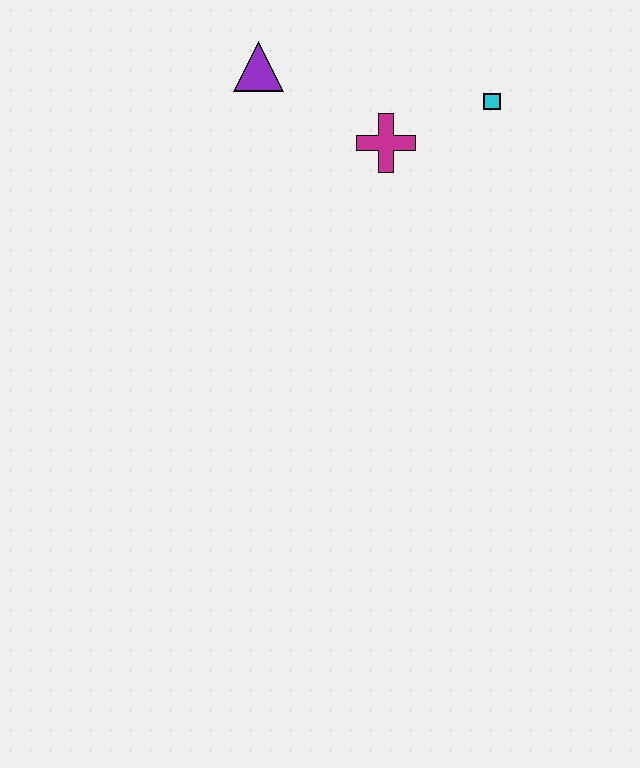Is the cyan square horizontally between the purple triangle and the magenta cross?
No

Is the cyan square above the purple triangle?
No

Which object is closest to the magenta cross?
The cyan square is closest to the magenta cross.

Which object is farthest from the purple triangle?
The cyan square is farthest from the purple triangle.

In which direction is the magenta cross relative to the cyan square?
The magenta cross is to the left of the cyan square.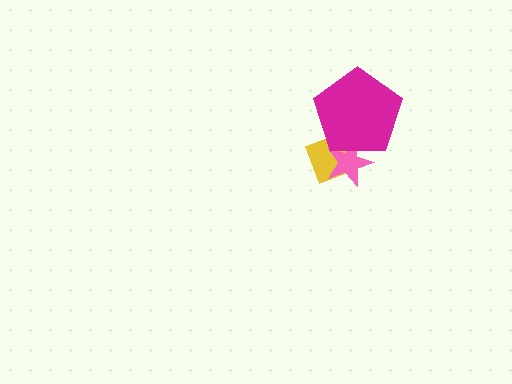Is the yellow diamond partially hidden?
Yes, it is partially covered by another shape.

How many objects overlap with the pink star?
2 objects overlap with the pink star.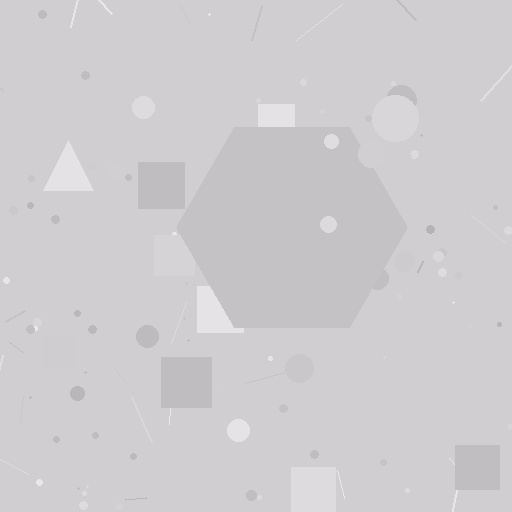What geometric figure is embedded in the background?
A hexagon is embedded in the background.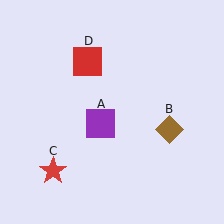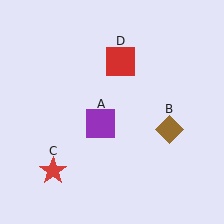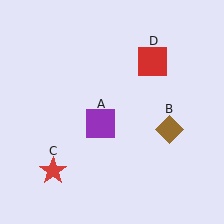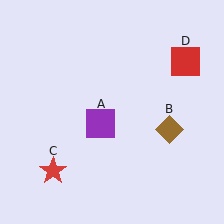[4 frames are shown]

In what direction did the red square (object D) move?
The red square (object D) moved right.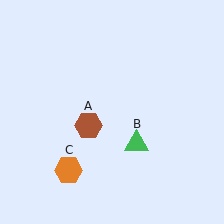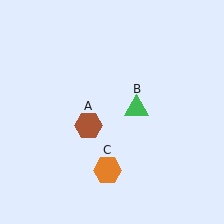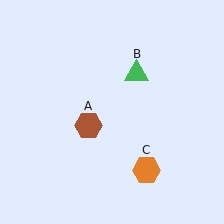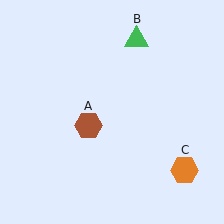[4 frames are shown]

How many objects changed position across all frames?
2 objects changed position: green triangle (object B), orange hexagon (object C).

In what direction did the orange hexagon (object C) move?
The orange hexagon (object C) moved right.